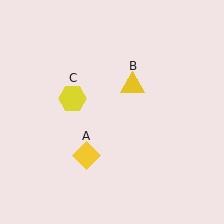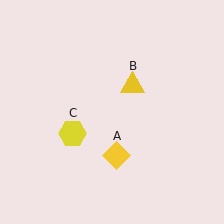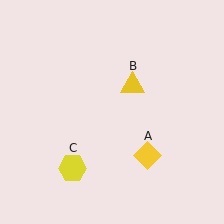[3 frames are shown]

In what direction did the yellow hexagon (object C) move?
The yellow hexagon (object C) moved down.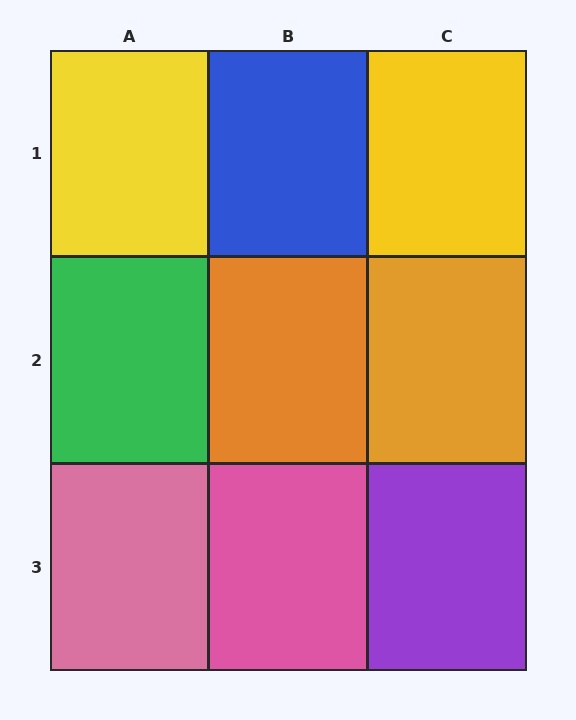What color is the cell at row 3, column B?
Pink.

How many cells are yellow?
2 cells are yellow.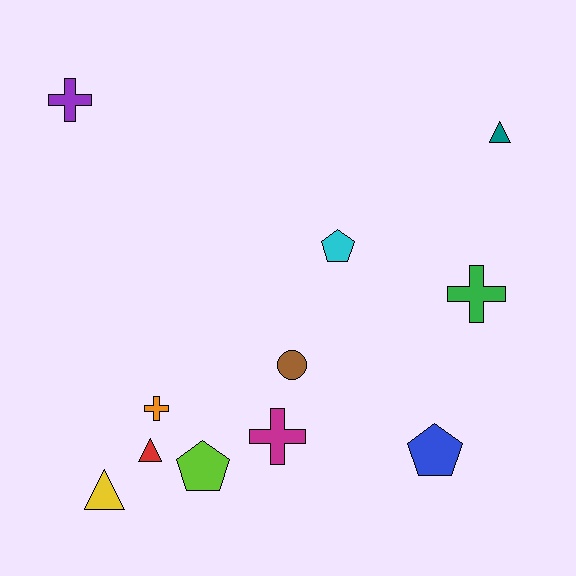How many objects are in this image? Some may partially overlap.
There are 11 objects.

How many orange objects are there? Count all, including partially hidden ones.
There is 1 orange object.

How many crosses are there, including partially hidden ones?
There are 4 crosses.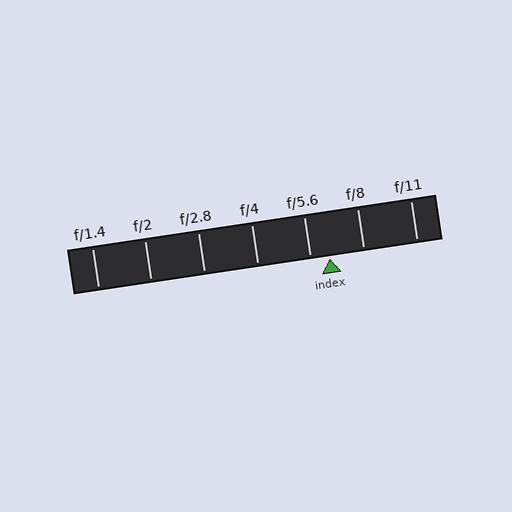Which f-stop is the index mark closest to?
The index mark is closest to f/5.6.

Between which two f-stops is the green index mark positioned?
The index mark is between f/5.6 and f/8.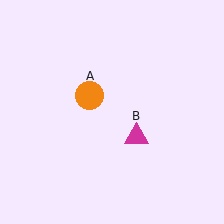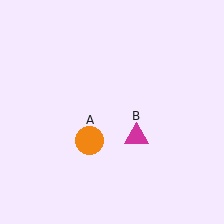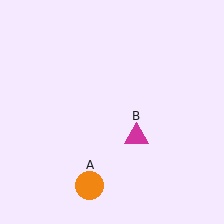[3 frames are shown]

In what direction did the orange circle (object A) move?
The orange circle (object A) moved down.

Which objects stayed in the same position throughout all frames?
Magenta triangle (object B) remained stationary.